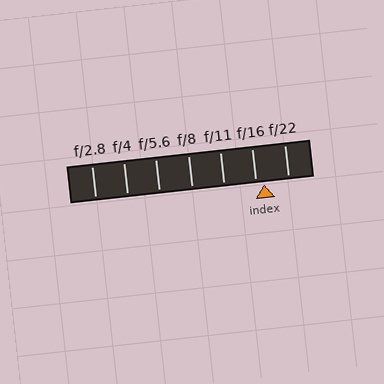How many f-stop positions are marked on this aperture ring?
There are 7 f-stop positions marked.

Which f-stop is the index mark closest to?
The index mark is closest to f/16.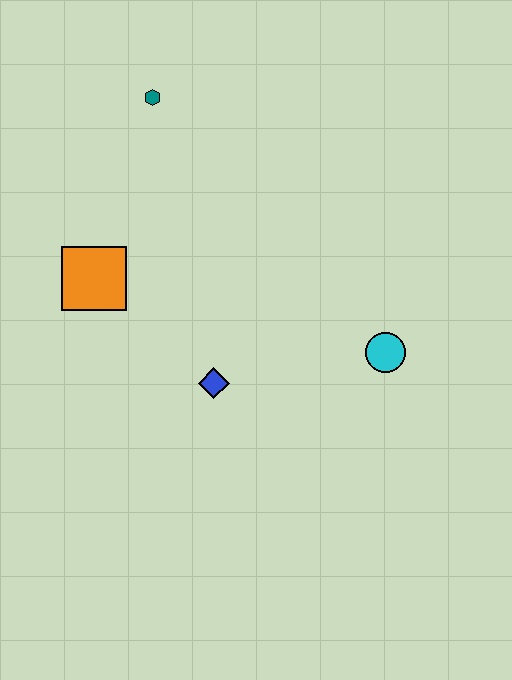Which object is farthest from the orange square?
The cyan circle is farthest from the orange square.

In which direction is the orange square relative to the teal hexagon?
The orange square is below the teal hexagon.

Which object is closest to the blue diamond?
The orange square is closest to the blue diamond.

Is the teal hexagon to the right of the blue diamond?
No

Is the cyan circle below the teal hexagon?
Yes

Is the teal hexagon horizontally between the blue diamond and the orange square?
Yes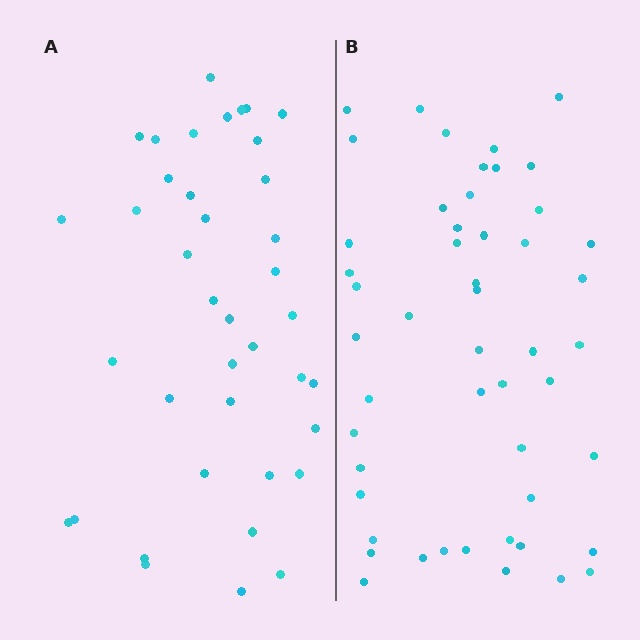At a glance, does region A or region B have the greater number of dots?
Region B (the right region) has more dots.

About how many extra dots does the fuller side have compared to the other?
Region B has roughly 12 or so more dots than region A.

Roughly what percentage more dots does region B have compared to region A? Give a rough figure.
About 30% more.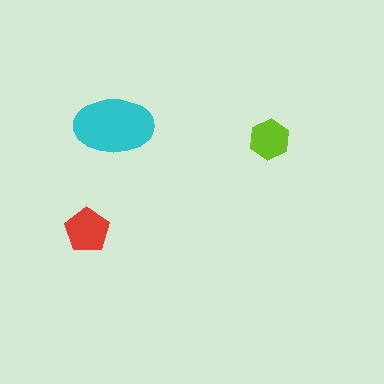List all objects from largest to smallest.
The cyan ellipse, the red pentagon, the lime hexagon.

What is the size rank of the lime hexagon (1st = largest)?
3rd.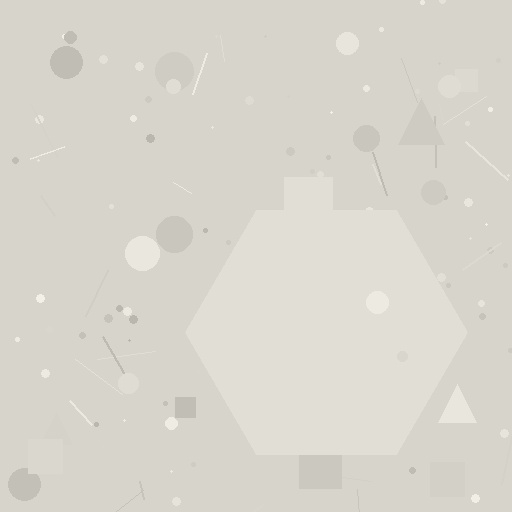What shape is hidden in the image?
A hexagon is hidden in the image.